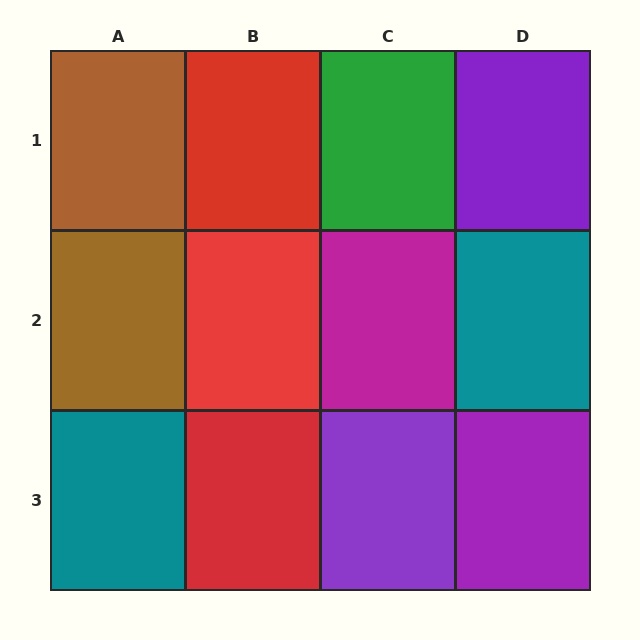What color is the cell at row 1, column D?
Purple.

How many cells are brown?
2 cells are brown.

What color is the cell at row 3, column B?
Red.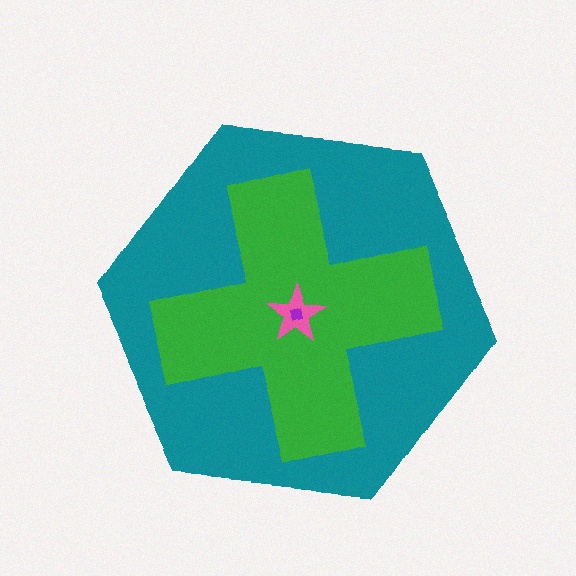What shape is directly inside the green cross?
The pink star.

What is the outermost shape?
The teal hexagon.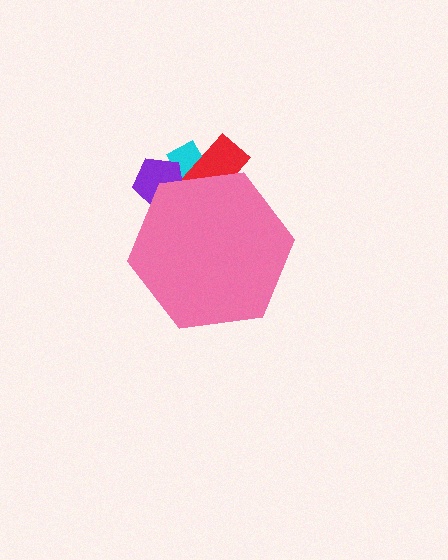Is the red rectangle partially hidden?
Yes, the red rectangle is partially hidden behind the pink hexagon.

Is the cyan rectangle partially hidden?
Yes, the cyan rectangle is partially hidden behind the pink hexagon.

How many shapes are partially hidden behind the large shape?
3 shapes are partially hidden.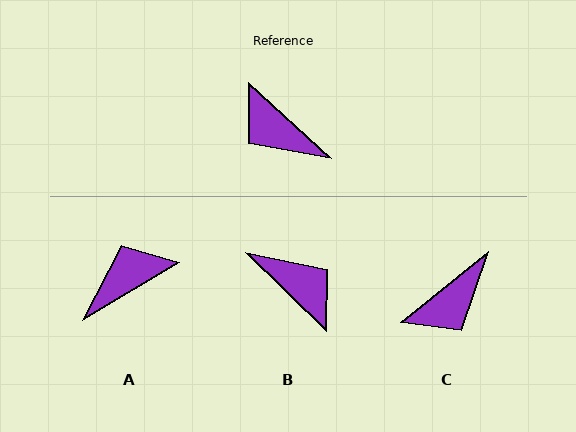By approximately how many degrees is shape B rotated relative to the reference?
Approximately 178 degrees counter-clockwise.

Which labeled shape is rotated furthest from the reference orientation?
B, about 178 degrees away.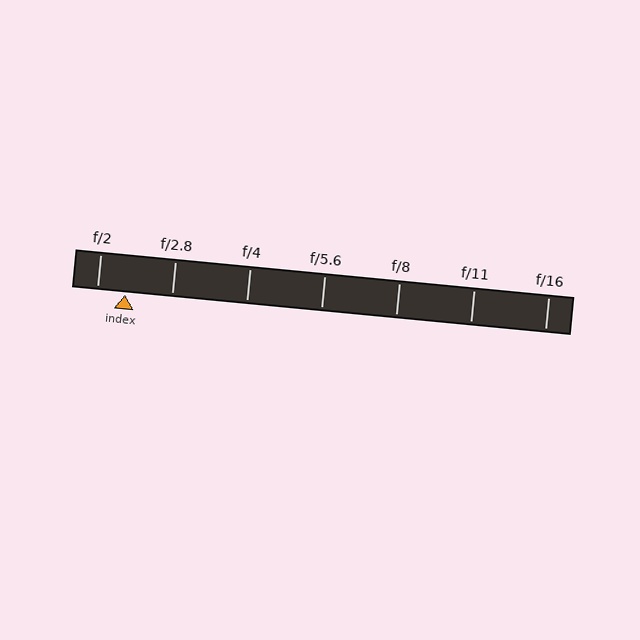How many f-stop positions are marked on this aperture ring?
There are 7 f-stop positions marked.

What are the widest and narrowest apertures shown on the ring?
The widest aperture shown is f/2 and the narrowest is f/16.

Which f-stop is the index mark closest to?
The index mark is closest to f/2.